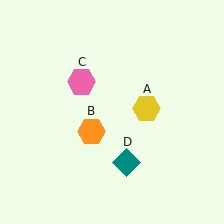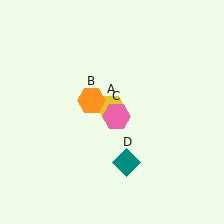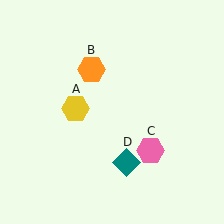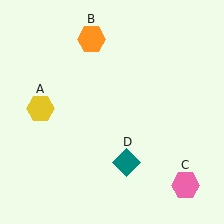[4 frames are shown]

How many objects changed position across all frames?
3 objects changed position: yellow hexagon (object A), orange hexagon (object B), pink hexagon (object C).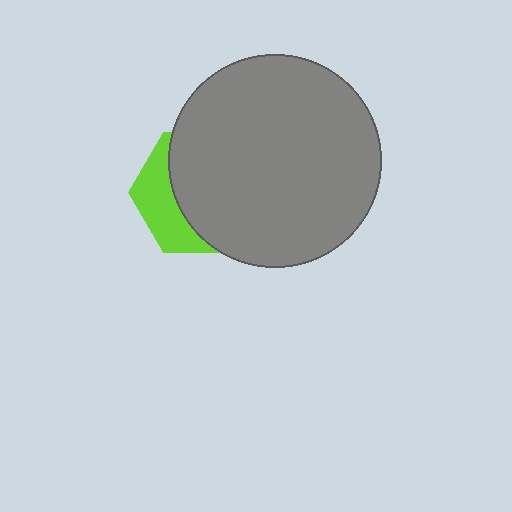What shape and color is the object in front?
The object in front is a gray circle.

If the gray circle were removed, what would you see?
You would see the complete lime hexagon.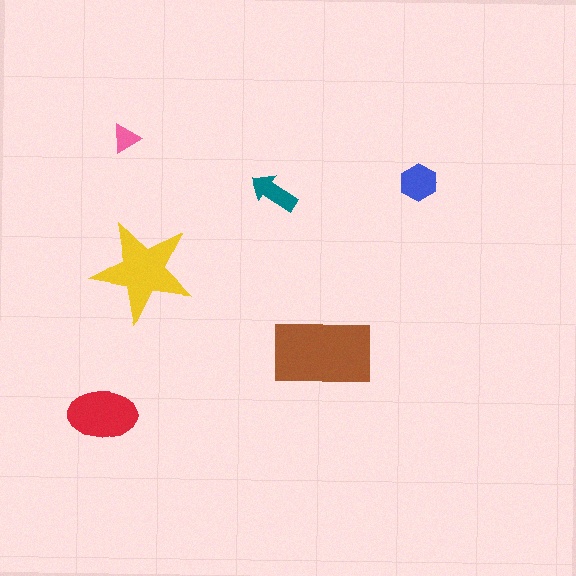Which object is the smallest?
The pink triangle.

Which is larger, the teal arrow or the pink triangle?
The teal arrow.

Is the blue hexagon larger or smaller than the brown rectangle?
Smaller.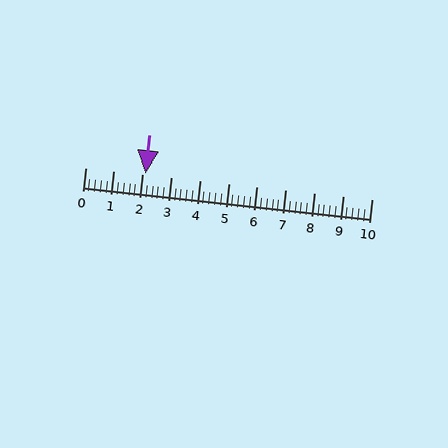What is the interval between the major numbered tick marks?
The major tick marks are spaced 1 units apart.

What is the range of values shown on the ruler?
The ruler shows values from 0 to 10.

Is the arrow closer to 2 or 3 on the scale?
The arrow is closer to 2.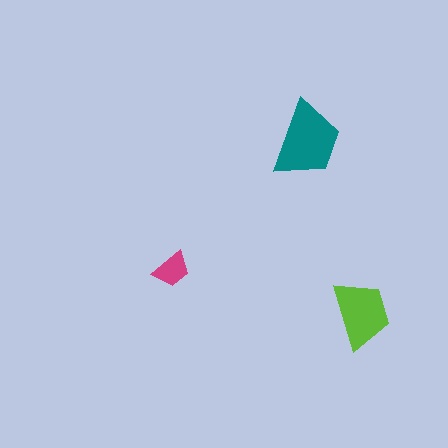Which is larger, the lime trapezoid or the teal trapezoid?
The teal one.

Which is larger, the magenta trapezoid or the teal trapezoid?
The teal one.